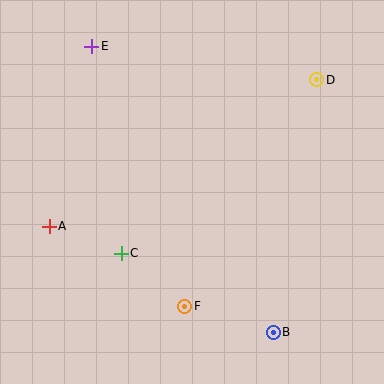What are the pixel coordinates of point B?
Point B is at (273, 332).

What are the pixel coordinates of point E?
Point E is at (92, 46).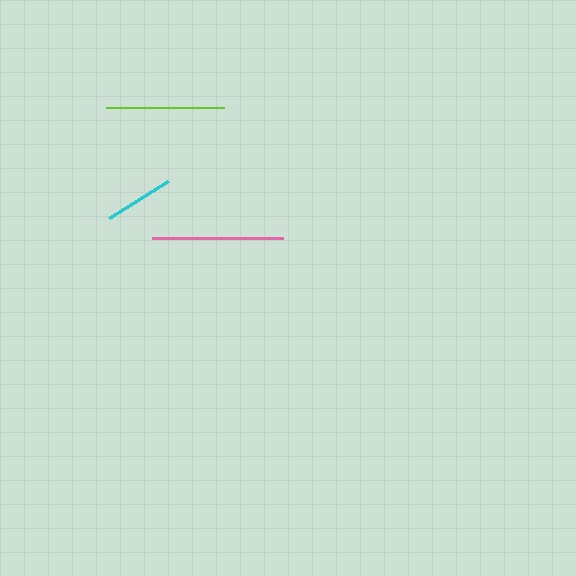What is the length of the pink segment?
The pink segment is approximately 132 pixels long.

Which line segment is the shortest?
The cyan line is the shortest at approximately 69 pixels.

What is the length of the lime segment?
The lime segment is approximately 118 pixels long.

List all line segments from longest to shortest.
From longest to shortest: pink, lime, cyan.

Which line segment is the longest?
The pink line is the longest at approximately 132 pixels.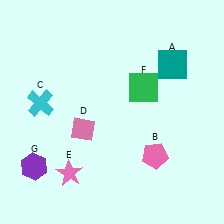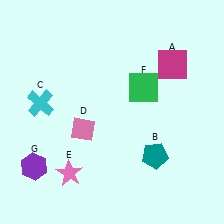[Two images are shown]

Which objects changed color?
A changed from teal to magenta. B changed from pink to teal.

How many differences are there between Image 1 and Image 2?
There are 2 differences between the two images.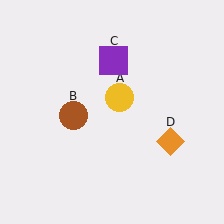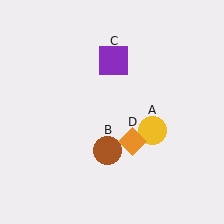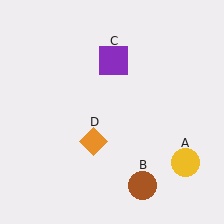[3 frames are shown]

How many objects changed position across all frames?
3 objects changed position: yellow circle (object A), brown circle (object B), orange diamond (object D).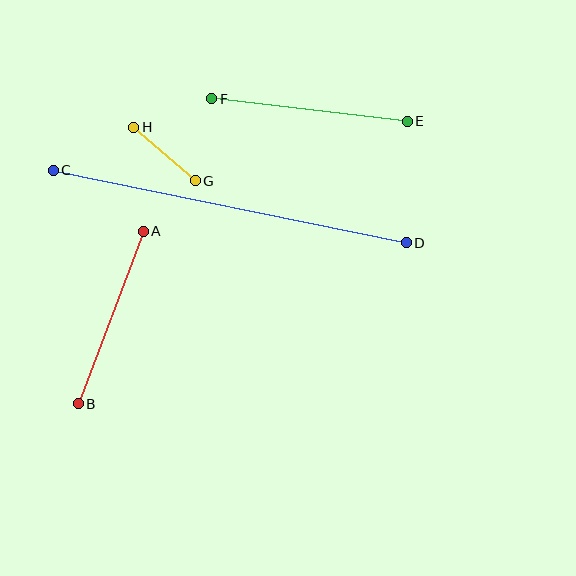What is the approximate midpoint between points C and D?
The midpoint is at approximately (230, 206) pixels.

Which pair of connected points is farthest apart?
Points C and D are farthest apart.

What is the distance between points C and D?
The distance is approximately 360 pixels.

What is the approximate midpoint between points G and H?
The midpoint is at approximately (164, 154) pixels.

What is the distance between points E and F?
The distance is approximately 196 pixels.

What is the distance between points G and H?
The distance is approximately 81 pixels.